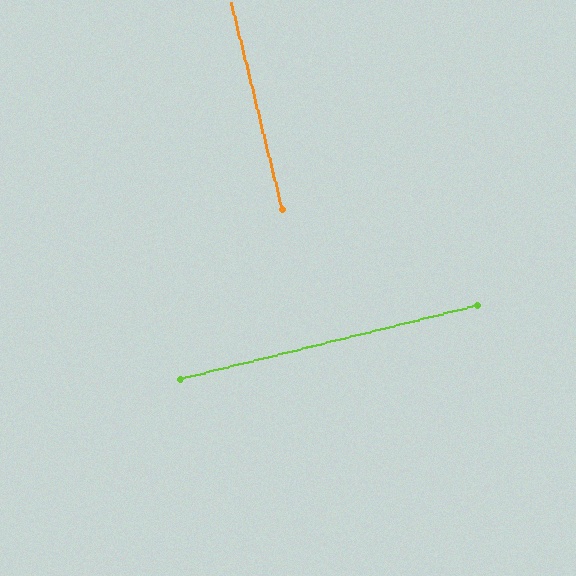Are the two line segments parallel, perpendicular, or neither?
Perpendicular — they meet at approximately 90°.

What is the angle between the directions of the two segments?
Approximately 90 degrees.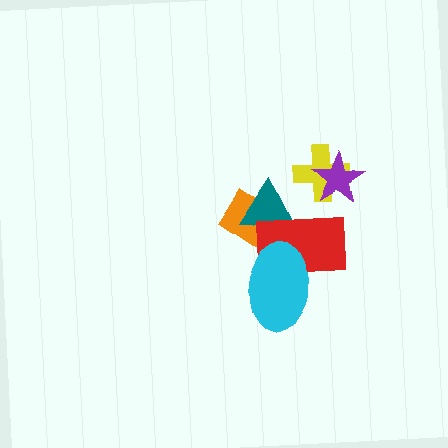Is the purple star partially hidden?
No, no other shape covers it.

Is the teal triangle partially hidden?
Yes, it is partially covered by another shape.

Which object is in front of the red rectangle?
The cyan ellipse is in front of the red rectangle.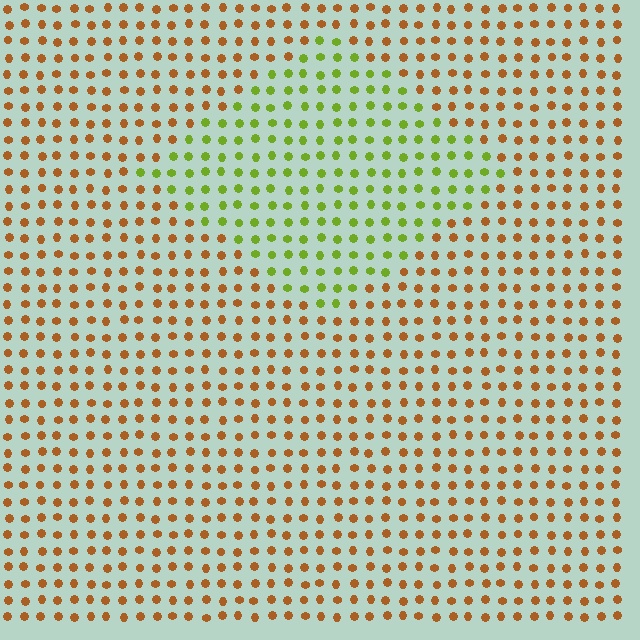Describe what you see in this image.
The image is filled with small brown elements in a uniform arrangement. A diamond-shaped region is visible where the elements are tinted to a slightly different hue, forming a subtle color boundary.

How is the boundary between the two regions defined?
The boundary is defined purely by a slight shift in hue (about 61 degrees). Spacing, size, and orientation are identical on both sides.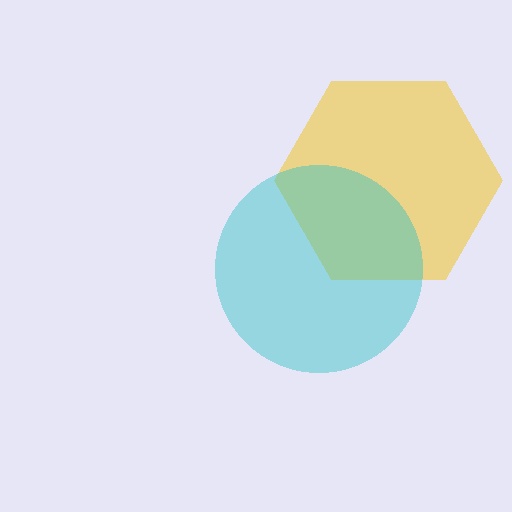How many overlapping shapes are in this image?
There are 2 overlapping shapes in the image.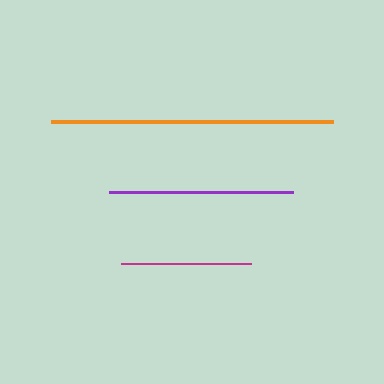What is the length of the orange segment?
The orange segment is approximately 282 pixels long.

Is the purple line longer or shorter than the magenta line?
The purple line is longer than the magenta line.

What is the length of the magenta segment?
The magenta segment is approximately 130 pixels long.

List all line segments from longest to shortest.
From longest to shortest: orange, purple, magenta.